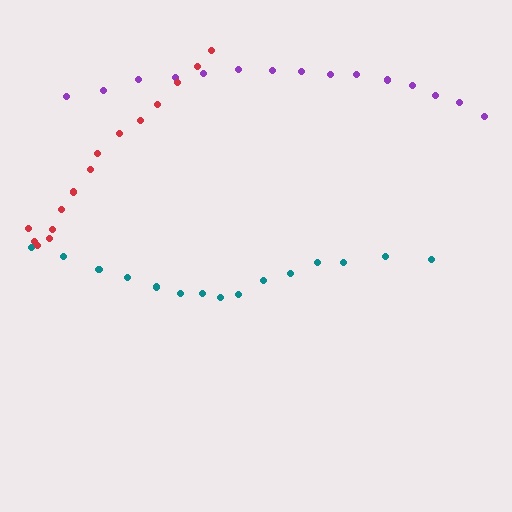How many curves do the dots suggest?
There are 3 distinct paths.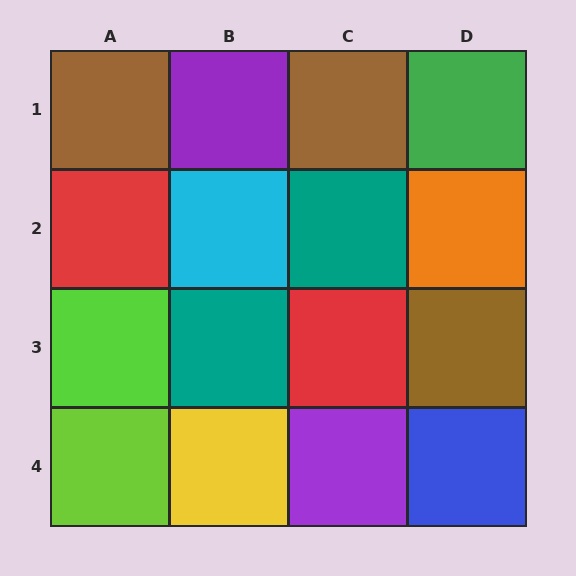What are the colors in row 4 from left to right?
Lime, yellow, purple, blue.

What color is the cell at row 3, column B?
Teal.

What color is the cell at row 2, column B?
Cyan.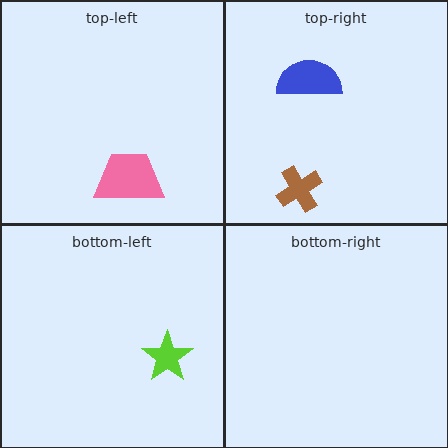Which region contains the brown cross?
The top-right region.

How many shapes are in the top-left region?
1.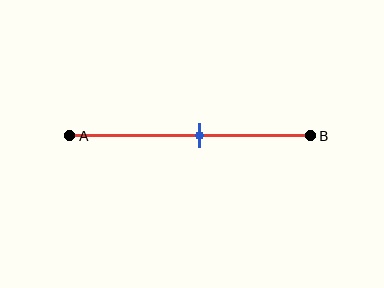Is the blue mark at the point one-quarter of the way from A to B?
No, the mark is at about 55% from A, not at the 25% one-quarter point.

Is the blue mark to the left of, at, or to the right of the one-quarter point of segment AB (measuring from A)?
The blue mark is to the right of the one-quarter point of segment AB.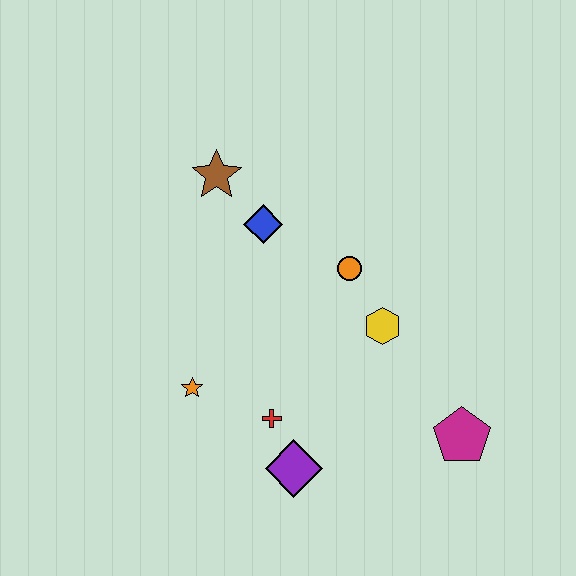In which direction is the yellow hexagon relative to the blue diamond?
The yellow hexagon is to the right of the blue diamond.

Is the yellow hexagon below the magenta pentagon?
No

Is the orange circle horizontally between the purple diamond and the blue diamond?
No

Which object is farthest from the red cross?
The brown star is farthest from the red cross.